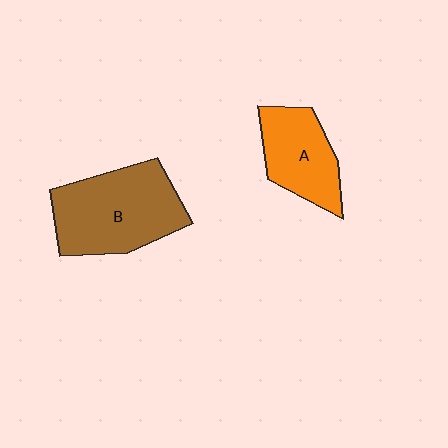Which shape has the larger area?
Shape B (brown).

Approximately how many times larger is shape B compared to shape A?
Approximately 1.5 times.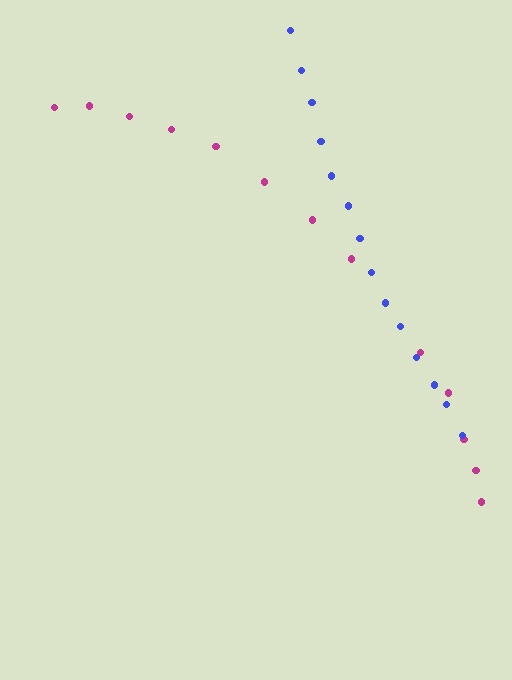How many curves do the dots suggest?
There are 2 distinct paths.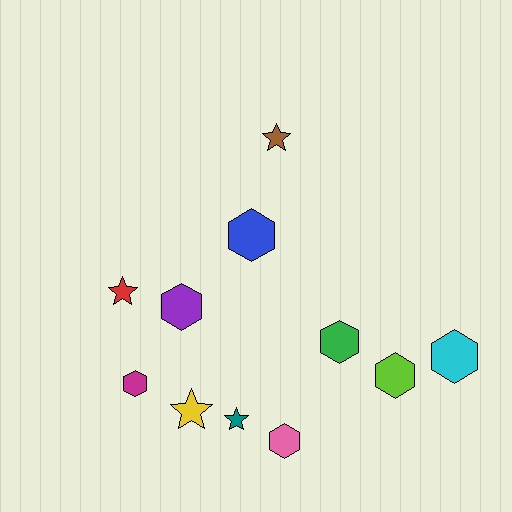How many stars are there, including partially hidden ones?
There are 4 stars.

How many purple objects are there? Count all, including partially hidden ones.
There is 1 purple object.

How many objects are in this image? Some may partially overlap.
There are 11 objects.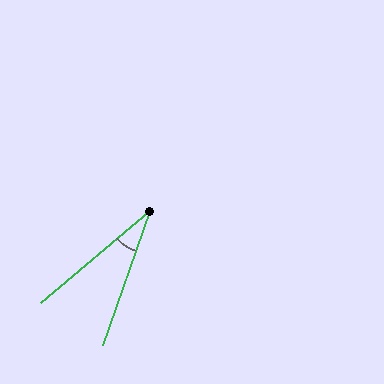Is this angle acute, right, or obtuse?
It is acute.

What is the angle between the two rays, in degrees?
Approximately 30 degrees.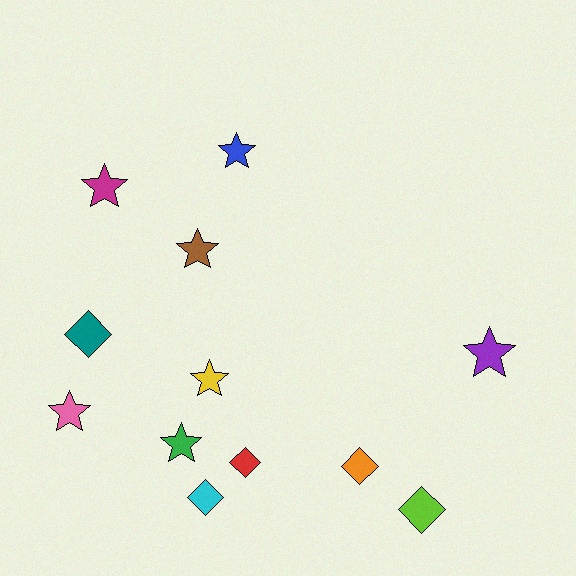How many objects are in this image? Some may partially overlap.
There are 12 objects.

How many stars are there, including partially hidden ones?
There are 7 stars.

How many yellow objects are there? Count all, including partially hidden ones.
There is 1 yellow object.